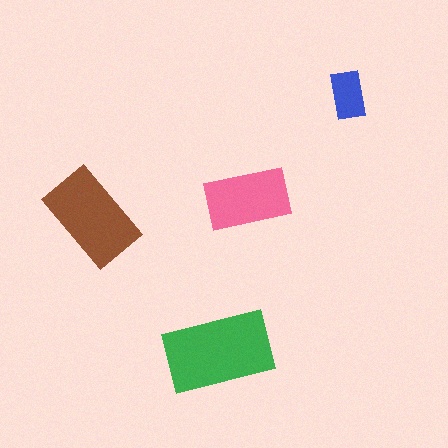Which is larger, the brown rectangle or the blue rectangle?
The brown one.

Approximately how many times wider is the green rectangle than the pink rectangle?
About 1.5 times wider.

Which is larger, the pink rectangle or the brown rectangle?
The brown one.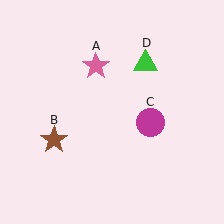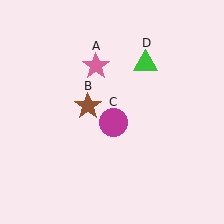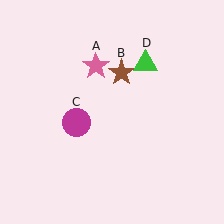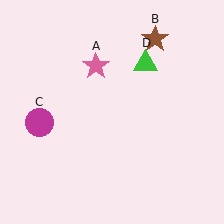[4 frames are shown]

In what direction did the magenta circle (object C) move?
The magenta circle (object C) moved left.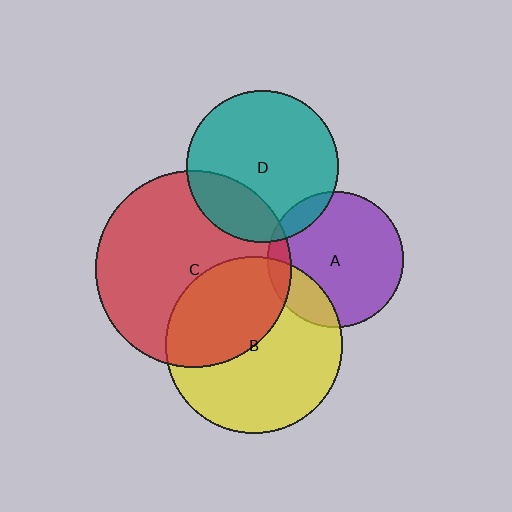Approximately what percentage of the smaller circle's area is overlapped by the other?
Approximately 25%.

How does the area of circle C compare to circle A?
Approximately 2.1 times.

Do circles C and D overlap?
Yes.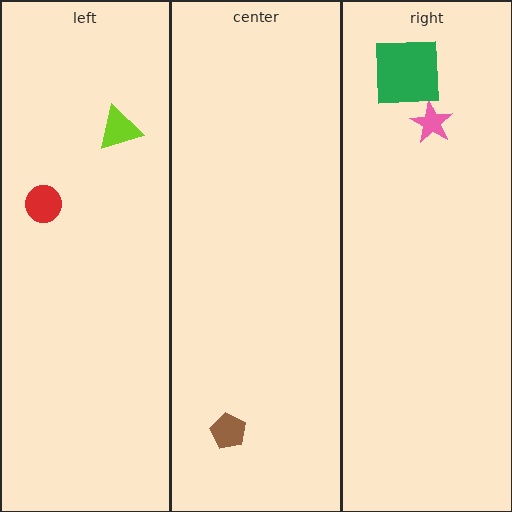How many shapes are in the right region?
2.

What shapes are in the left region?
The lime triangle, the red circle.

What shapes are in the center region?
The brown pentagon.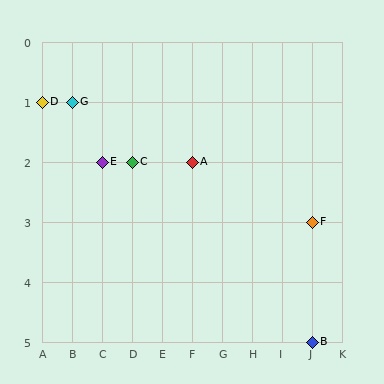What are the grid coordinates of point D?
Point D is at grid coordinates (A, 1).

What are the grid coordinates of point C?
Point C is at grid coordinates (D, 2).